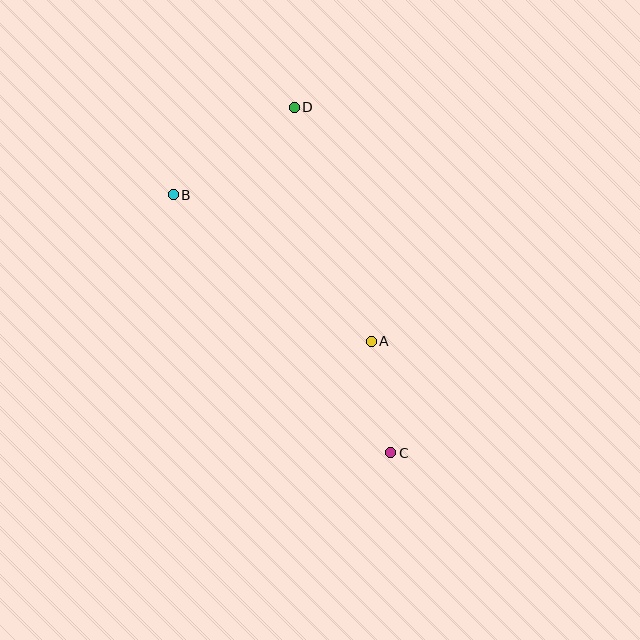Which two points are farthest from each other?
Points C and D are farthest from each other.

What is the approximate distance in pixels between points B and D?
The distance between B and D is approximately 149 pixels.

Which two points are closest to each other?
Points A and C are closest to each other.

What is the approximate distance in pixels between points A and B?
The distance between A and B is approximately 246 pixels.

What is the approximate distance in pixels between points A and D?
The distance between A and D is approximately 246 pixels.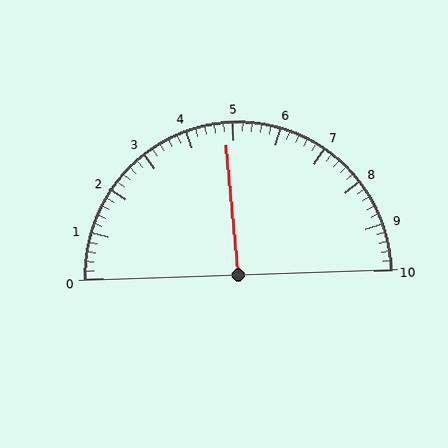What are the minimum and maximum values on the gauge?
The gauge ranges from 0 to 10.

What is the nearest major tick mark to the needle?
The nearest major tick mark is 5.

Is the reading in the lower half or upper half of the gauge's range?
The reading is in the lower half of the range (0 to 10).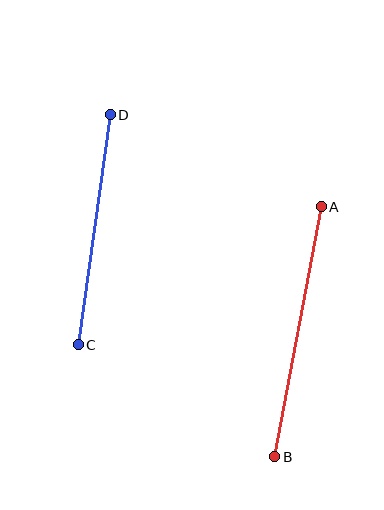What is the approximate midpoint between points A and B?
The midpoint is at approximately (298, 332) pixels.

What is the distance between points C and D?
The distance is approximately 232 pixels.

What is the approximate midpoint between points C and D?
The midpoint is at approximately (94, 230) pixels.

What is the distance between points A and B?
The distance is approximately 254 pixels.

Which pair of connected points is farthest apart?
Points A and B are farthest apart.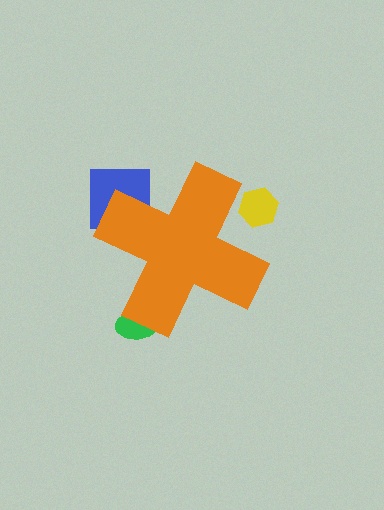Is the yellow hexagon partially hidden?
Yes, the yellow hexagon is partially hidden behind the orange cross.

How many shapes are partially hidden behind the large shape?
3 shapes are partially hidden.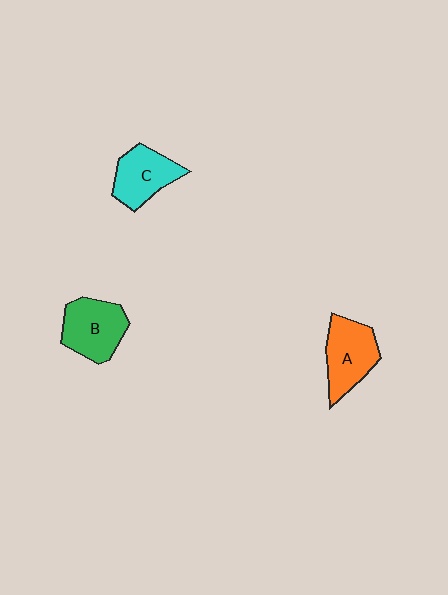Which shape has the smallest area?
Shape C (cyan).